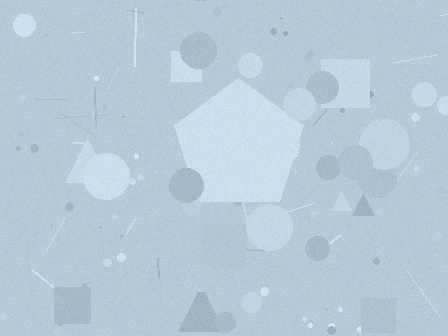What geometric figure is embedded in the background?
A pentagon is embedded in the background.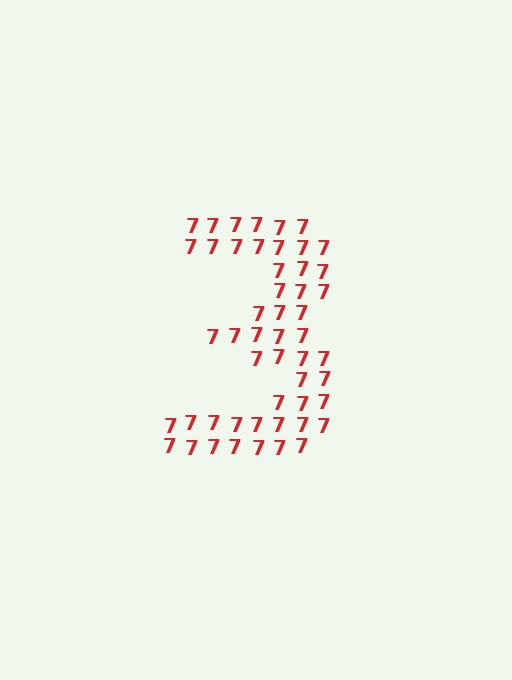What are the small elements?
The small elements are digit 7's.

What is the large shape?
The large shape is the digit 3.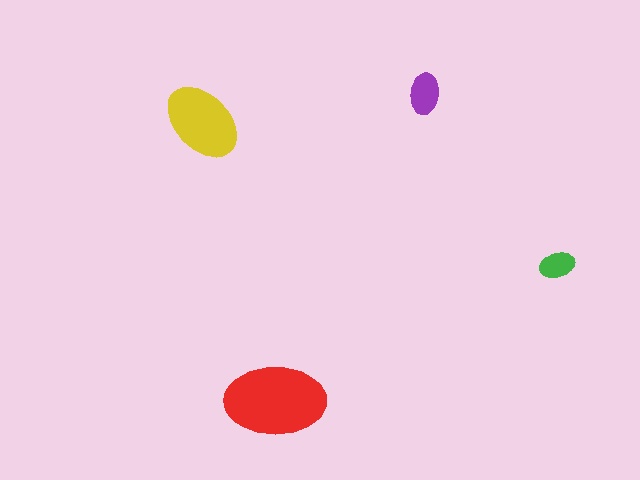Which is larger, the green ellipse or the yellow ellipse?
The yellow one.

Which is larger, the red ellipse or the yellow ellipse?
The red one.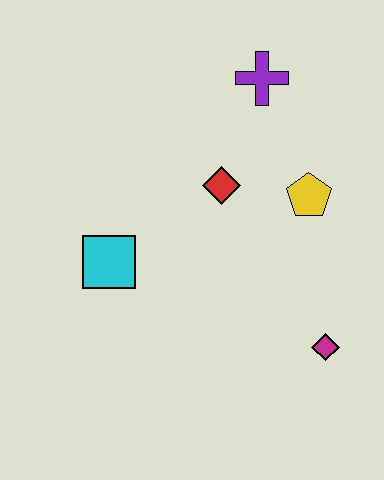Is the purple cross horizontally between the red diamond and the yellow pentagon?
Yes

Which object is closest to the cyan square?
The red diamond is closest to the cyan square.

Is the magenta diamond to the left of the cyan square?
No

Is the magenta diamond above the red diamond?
No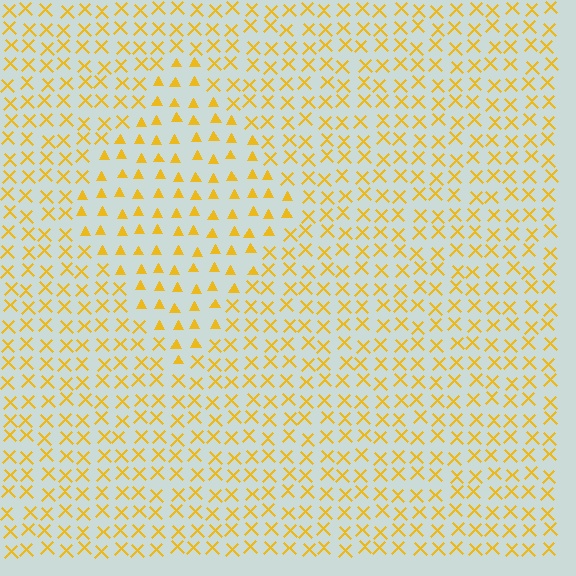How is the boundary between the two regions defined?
The boundary is defined by a change in element shape: triangles inside vs. X marks outside. All elements share the same color and spacing.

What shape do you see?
I see a diamond.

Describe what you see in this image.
The image is filled with small yellow elements arranged in a uniform grid. A diamond-shaped region contains triangles, while the surrounding area contains X marks. The boundary is defined purely by the change in element shape.